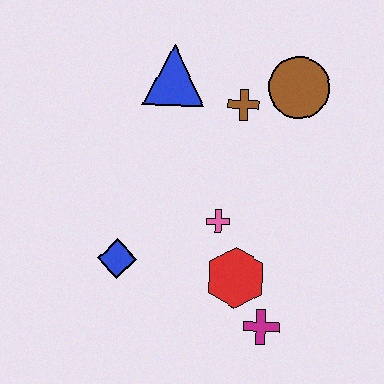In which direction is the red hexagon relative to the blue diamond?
The red hexagon is to the right of the blue diamond.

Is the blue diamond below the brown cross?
Yes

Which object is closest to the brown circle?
The brown cross is closest to the brown circle.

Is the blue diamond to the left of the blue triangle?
Yes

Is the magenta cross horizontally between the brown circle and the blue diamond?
Yes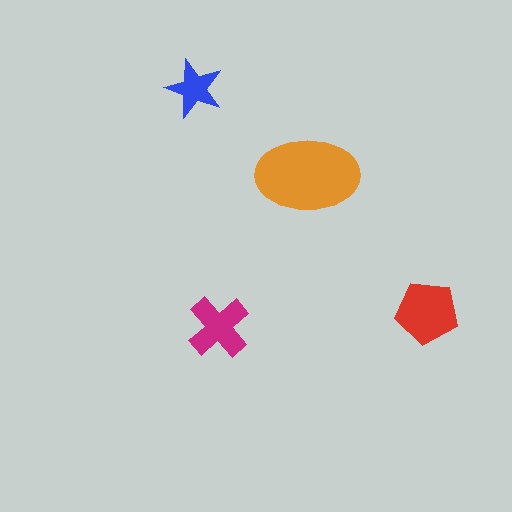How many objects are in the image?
There are 4 objects in the image.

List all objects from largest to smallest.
The orange ellipse, the red pentagon, the magenta cross, the blue star.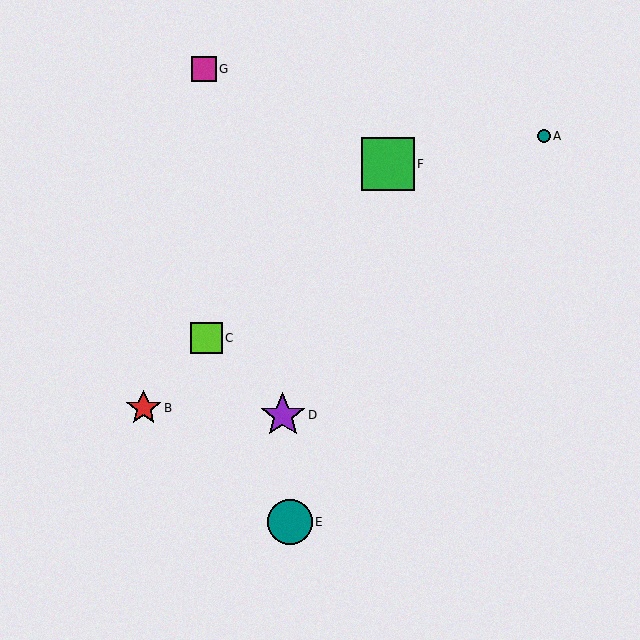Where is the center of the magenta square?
The center of the magenta square is at (204, 69).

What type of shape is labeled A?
Shape A is a teal circle.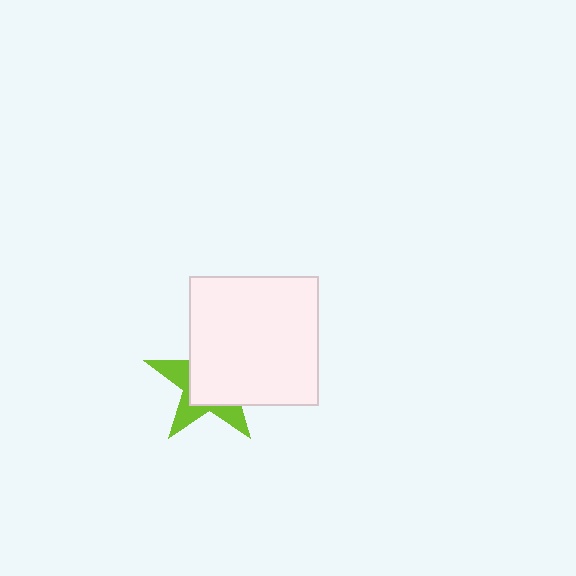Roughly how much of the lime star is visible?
A small part of it is visible (roughly 38%).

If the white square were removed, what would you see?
You would see the complete lime star.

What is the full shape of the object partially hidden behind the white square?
The partially hidden object is a lime star.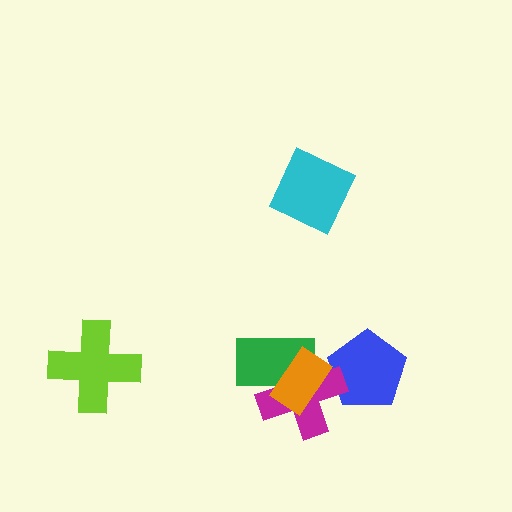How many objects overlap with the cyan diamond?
0 objects overlap with the cyan diamond.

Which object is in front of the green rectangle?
The orange rectangle is in front of the green rectangle.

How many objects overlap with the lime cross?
0 objects overlap with the lime cross.